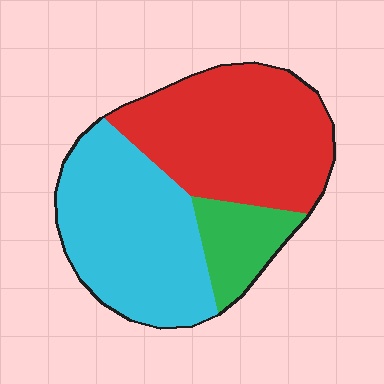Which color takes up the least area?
Green, at roughly 15%.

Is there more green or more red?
Red.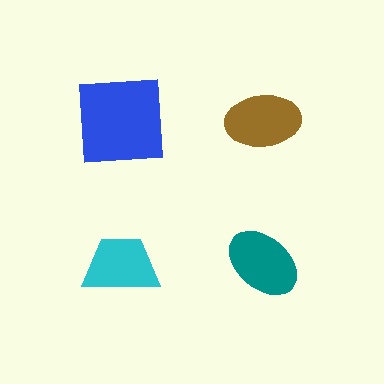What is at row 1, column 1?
A blue square.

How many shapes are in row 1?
2 shapes.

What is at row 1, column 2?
A brown ellipse.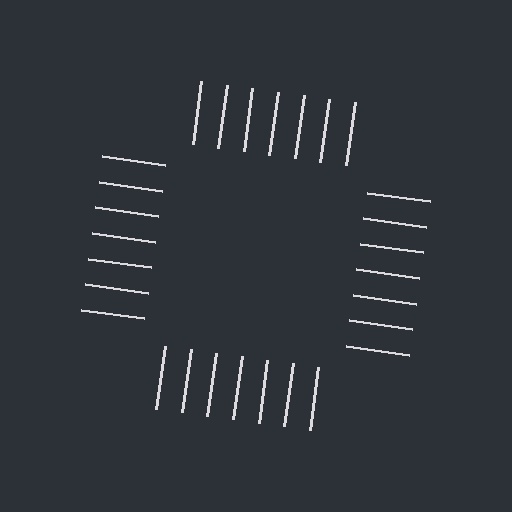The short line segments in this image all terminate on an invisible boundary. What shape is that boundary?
An illusory square — the line segments terminate on its edges but no continuous stroke is drawn.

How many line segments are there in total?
28 — 7 along each of the 4 edges.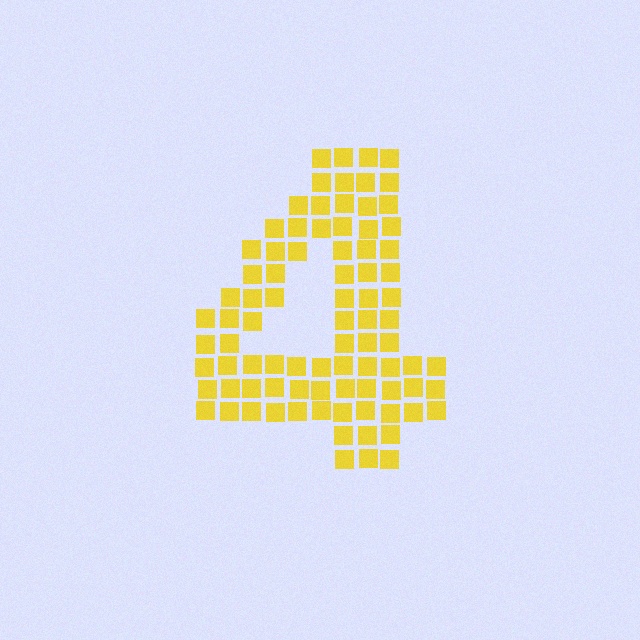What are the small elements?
The small elements are squares.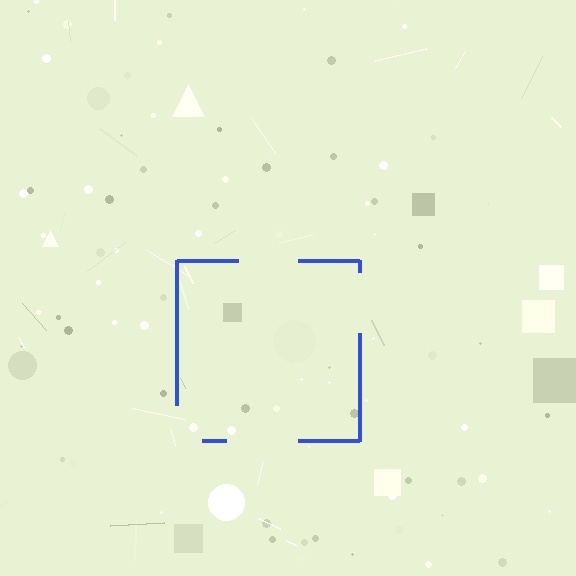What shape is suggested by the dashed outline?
The dashed outline suggests a square.